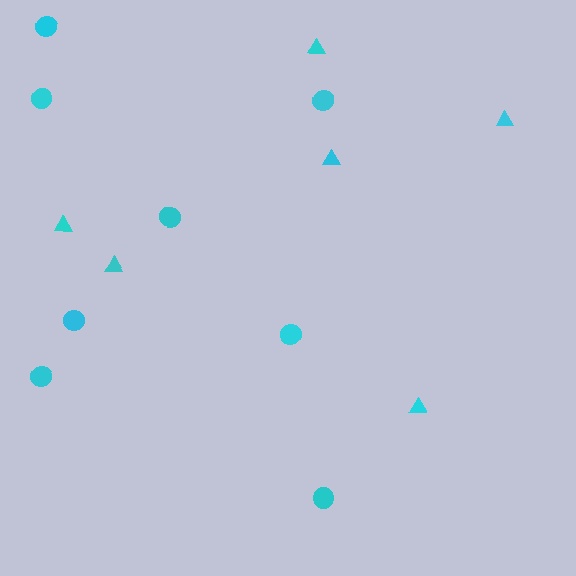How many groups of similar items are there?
There are 2 groups: one group of circles (8) and one group of triangles (6).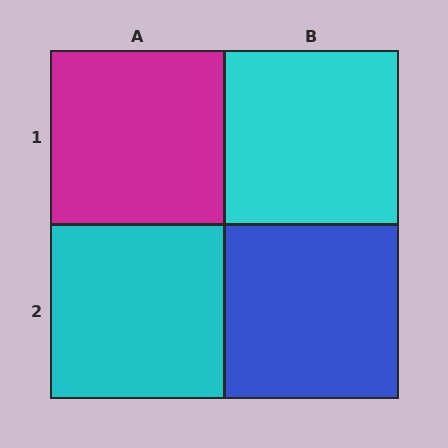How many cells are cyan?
2 cells are cyan.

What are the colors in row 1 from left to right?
Magenta, cyan.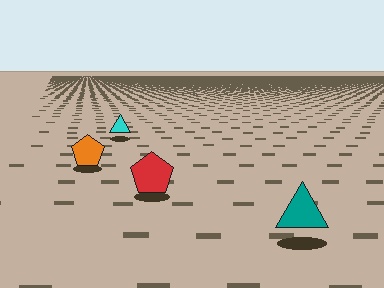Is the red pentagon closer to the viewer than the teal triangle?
No. The teal triangle is closer — you can tell from the texture gradient: the ground texture is coarser near it.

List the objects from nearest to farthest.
From nearest to farthest: the teal triangle, the red pentagon, the orange pentagon, the cyan triangle.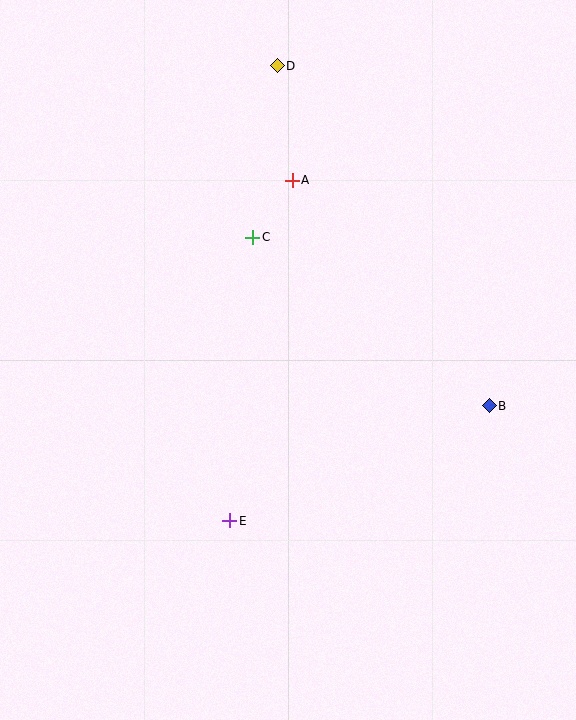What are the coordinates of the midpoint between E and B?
The midpoint between E and B is at (360, 463).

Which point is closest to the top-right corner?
Point D is closest to the top-right corner.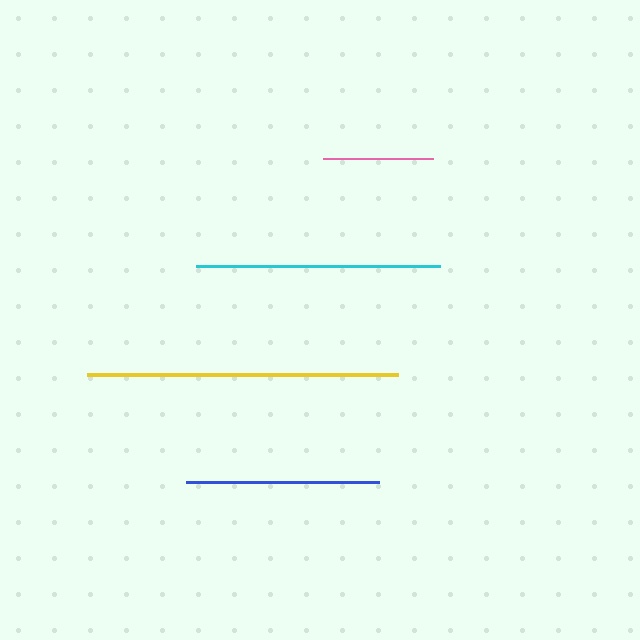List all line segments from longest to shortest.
From longest to shortest: yellow, cyan, blue, pink.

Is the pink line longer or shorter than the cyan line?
The cyan line is longer than the pink line.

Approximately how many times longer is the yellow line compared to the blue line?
The yellow line is approximately 1.6 times the length of the blue line.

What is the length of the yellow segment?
The yellow segment is approximately 312 pixels long.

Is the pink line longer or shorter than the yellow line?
The yellow line is longer than the pink line.